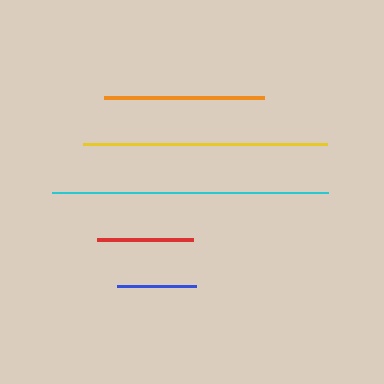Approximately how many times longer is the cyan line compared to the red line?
The cyan line is approximately 2.9 times the length of the red line.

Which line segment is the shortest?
The blue line is the shortest at approximately 79 pixels.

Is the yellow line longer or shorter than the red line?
The yellow line is longer than the red line.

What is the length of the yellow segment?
The yellow segment is approximately 244 pixels long.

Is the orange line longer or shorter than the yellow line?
The yellow line is longer than the orange line.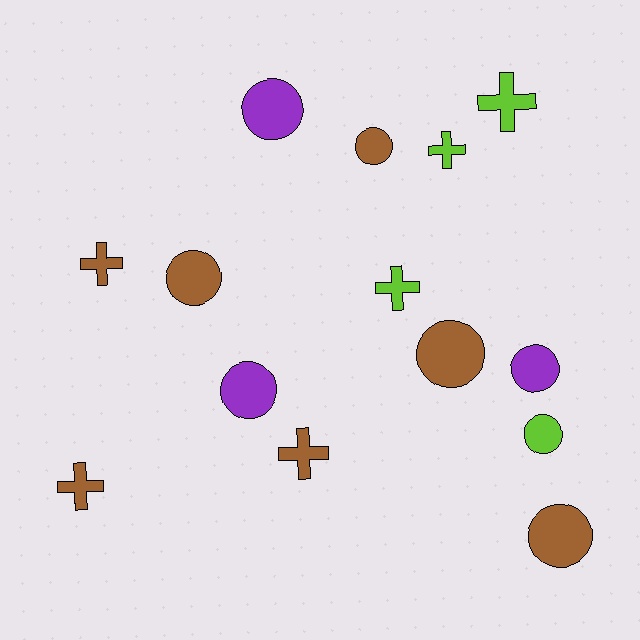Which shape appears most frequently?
Circle, with 8 objects.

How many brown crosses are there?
There are 3 brown crosses.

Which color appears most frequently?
Brown, with 7 objects.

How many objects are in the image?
There are 14 objects.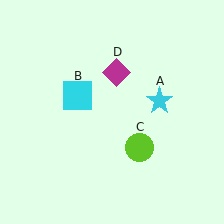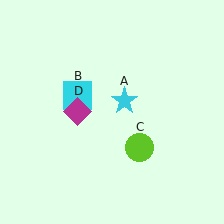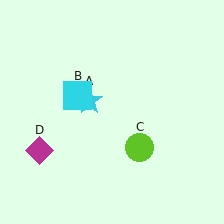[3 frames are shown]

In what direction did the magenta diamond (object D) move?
The magenta diamond (object D) moved down and to the left.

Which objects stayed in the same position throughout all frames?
Cyan square (object B) and lime circle (object C) remained stationary.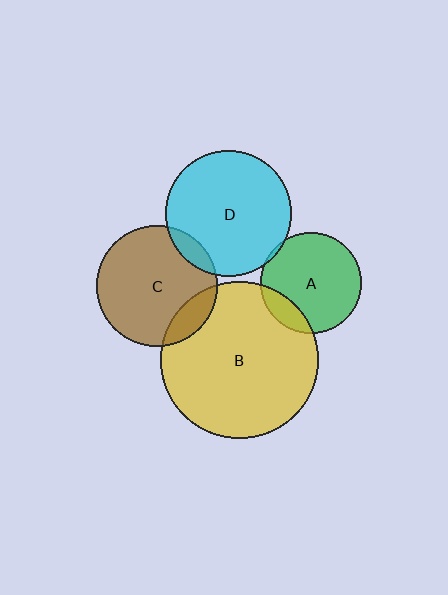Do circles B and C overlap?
Yes.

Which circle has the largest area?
Circle B (yellow).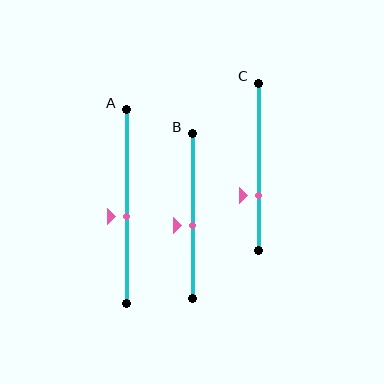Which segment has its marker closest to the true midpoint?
Segment A has its marker closest to the true midpoint.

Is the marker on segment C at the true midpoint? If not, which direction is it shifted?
No, the marker on segment C is shifted downward by about 17% of the segment length.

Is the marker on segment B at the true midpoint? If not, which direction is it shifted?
No, the marker on segment B is shifted downward by about 6% of the segment length.